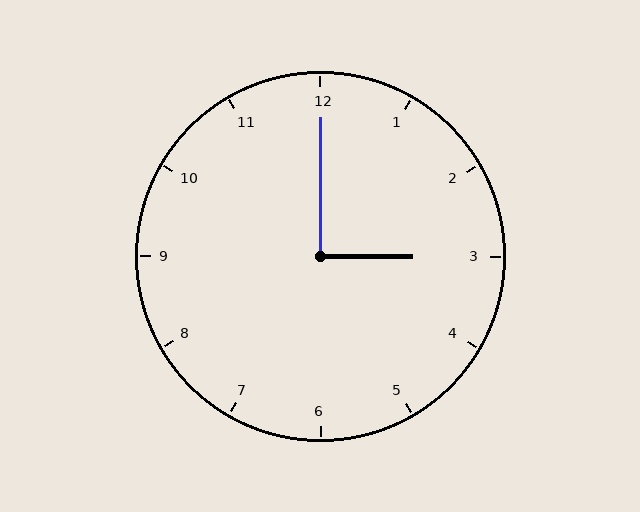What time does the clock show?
3:00.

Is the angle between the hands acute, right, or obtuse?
It is right.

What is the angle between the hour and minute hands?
Approximately 90 degrees.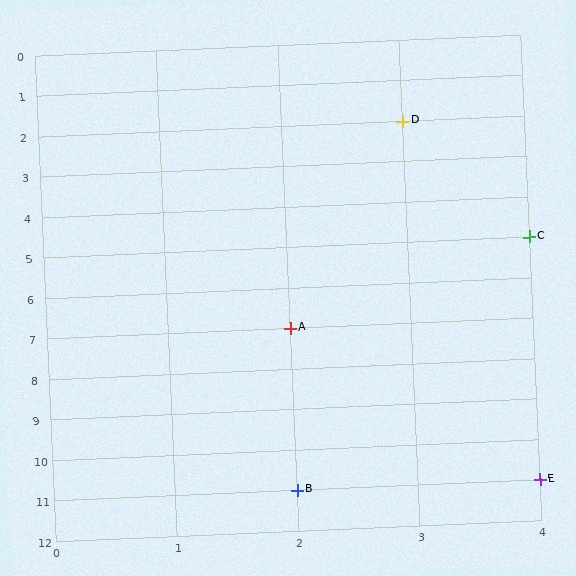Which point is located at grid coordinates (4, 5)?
Point C is at (4, 5).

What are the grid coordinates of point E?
Point E is at grid coordinates (4, 11).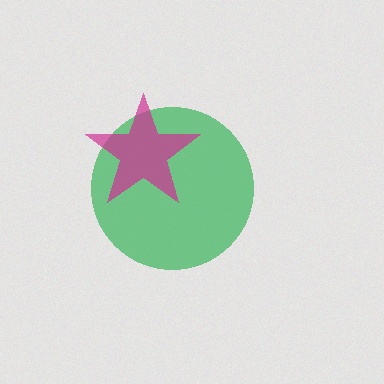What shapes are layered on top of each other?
The layered shapes are: a green circle, a magenta star.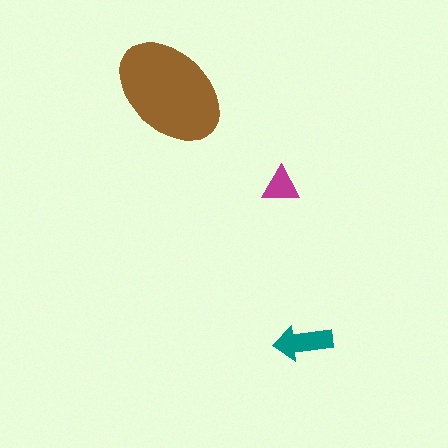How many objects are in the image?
There are 3 objects in the image.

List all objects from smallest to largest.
The magenta triangle, the teal arrow, the brown ellipse.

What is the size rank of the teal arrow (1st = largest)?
2nd.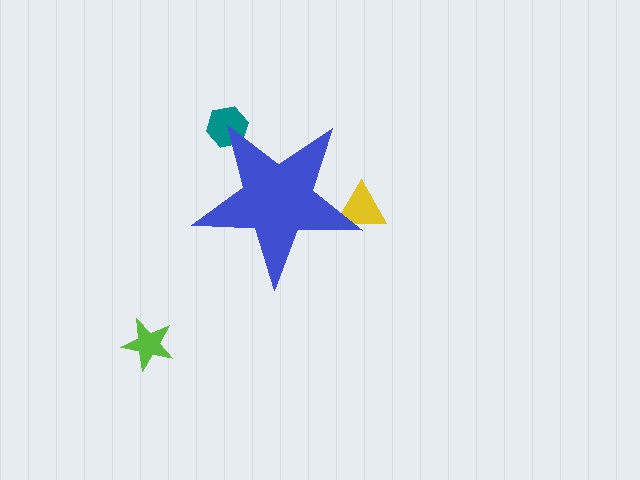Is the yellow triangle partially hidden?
Yes, the yellow triangle is partially hidden behind the blue star.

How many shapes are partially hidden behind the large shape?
2 shapes are partially hidden.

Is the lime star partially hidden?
No, the lime star is fully visible.